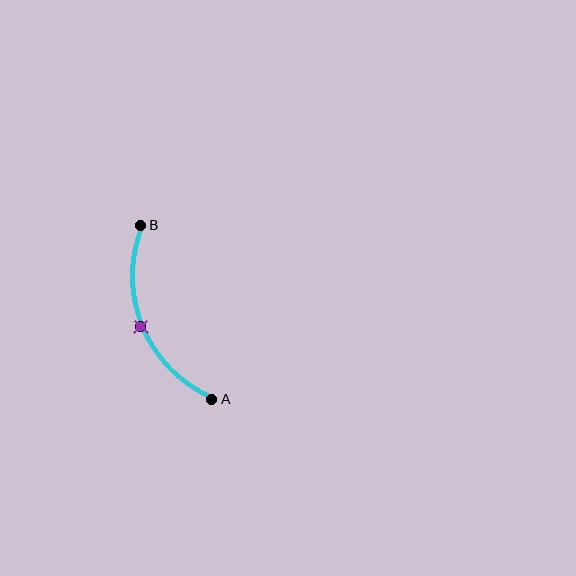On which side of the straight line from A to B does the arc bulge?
The arc bulges to the left of the straight line connecting A and B.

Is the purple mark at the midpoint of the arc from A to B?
Yes. The purple mark lies on the arc at equal arc-length from both A and B — it is the arc midpoint.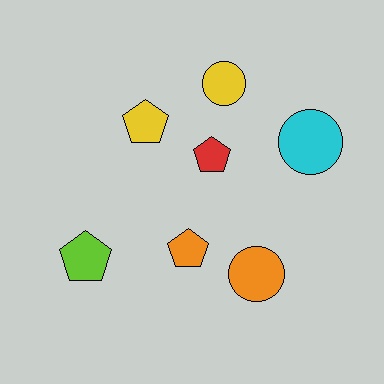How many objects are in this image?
There are 7 objects.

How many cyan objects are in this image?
There is 1 cyan object.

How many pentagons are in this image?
There are 4 pentagons.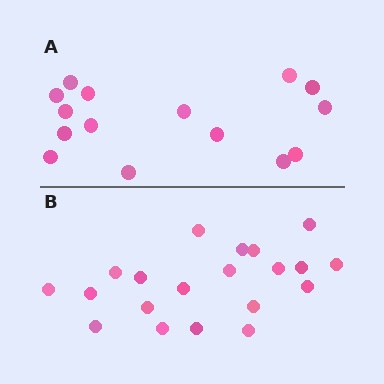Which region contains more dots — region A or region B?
Region B (the bottom region) has more dots.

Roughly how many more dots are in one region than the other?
Region B has about 5 more dots than region A.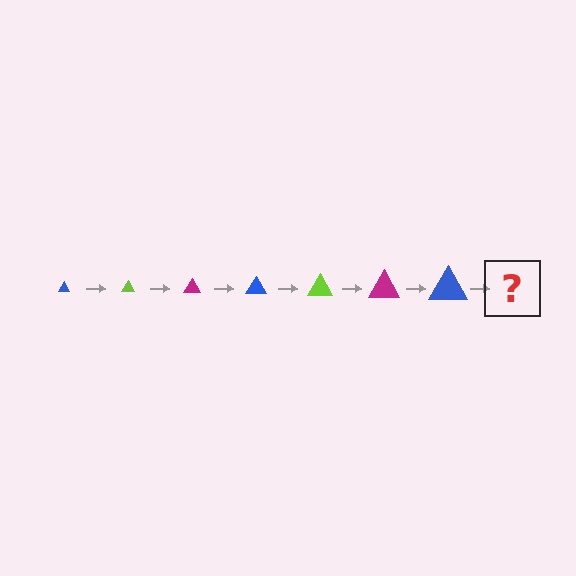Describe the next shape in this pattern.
It should be a lime triangle, larger than the previous one.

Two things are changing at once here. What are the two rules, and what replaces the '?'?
The two rules are that the triangle grows larger each step and the color cycles through blue, lime, and magenta. The '?' should be a lime triangle, larger than the previous one.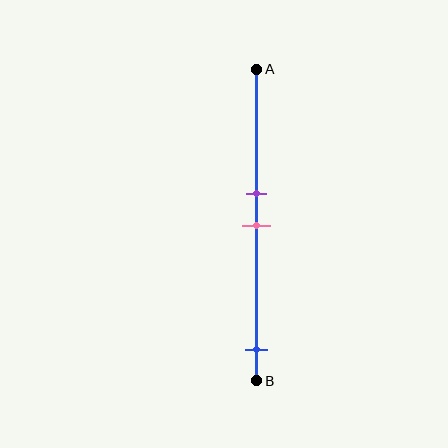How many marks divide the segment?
There are 3 marks dividing the segment.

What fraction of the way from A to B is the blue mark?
The blue mark is approximately 90% (0.9) of the way from A to B.